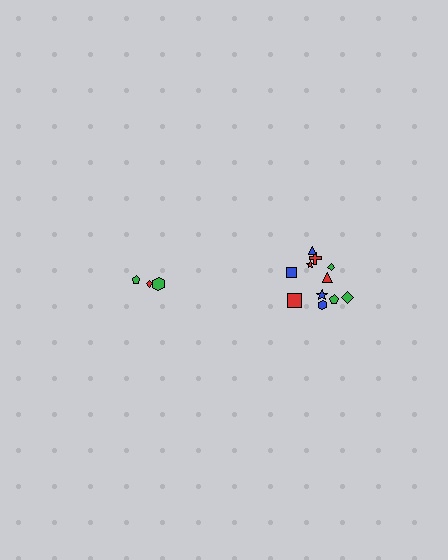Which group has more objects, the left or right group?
The right group.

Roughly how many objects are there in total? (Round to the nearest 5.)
Roughly 15 objects in total.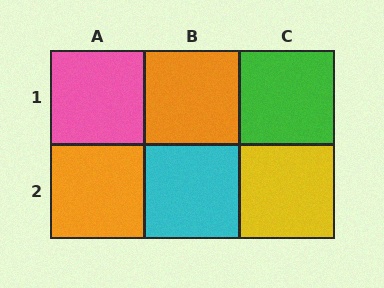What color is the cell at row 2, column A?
Orange.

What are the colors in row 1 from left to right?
Pink, orange, green.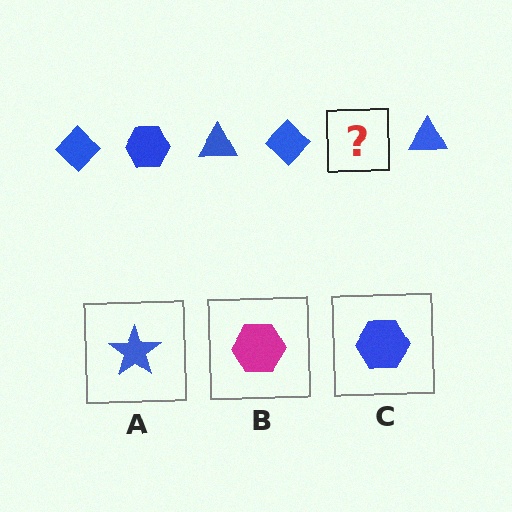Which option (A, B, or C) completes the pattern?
C.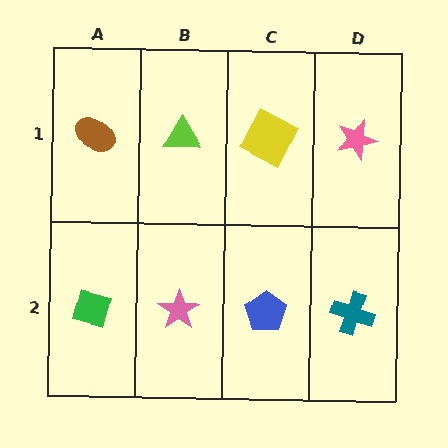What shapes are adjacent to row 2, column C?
A yellow square (row 1, column C), a pink star (row 2, column B), a teal cross (row 2, column D).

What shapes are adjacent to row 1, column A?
A green diamond (row 2, column A), a lime triangle (row 1, column B).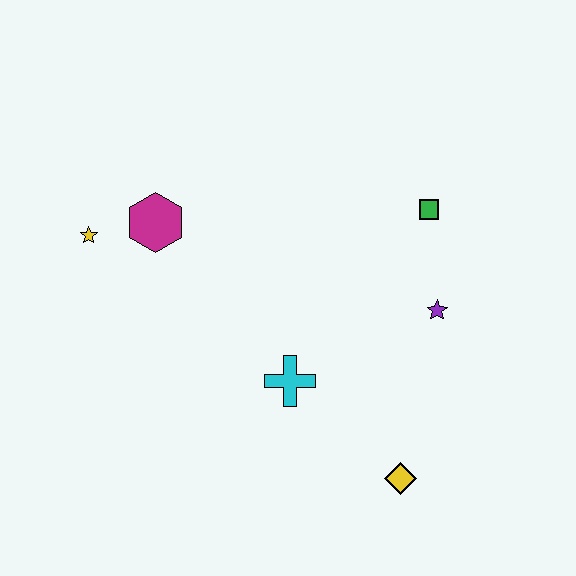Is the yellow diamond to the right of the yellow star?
Yes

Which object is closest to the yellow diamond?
The cyan cross is closest to the yellow diamond.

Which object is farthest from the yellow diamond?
The yellow star is farthest from the yellow diamond.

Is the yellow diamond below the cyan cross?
Yes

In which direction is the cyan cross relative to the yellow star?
The cyan cross is to the right of the yellow star.